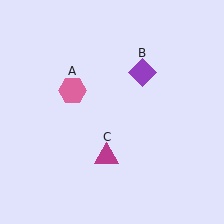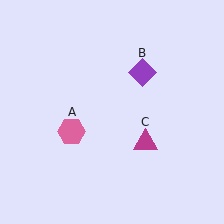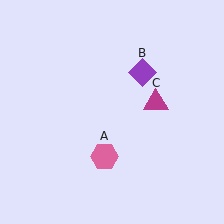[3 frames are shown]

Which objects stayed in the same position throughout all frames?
Purple diamond (object B) remained stationary.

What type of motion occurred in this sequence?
The pink hexagon (object A), magenta triangle (object C) rotated counterclockwise around the center of the scene.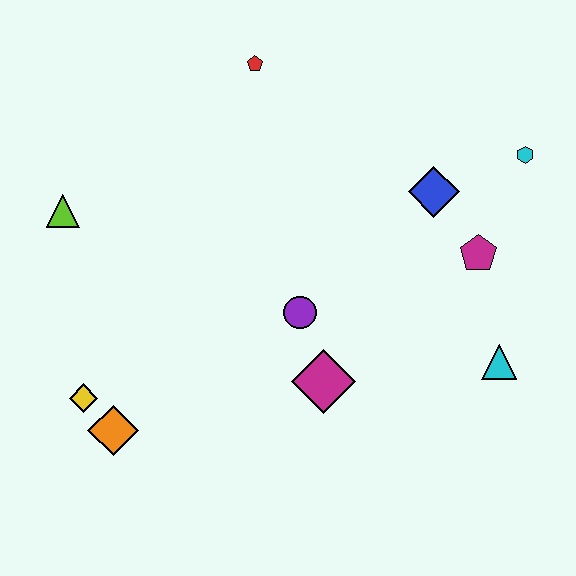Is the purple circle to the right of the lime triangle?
Yes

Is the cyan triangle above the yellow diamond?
Yes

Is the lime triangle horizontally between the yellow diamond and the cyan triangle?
No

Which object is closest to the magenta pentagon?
The blue diamond is closest to the magenta pentagon.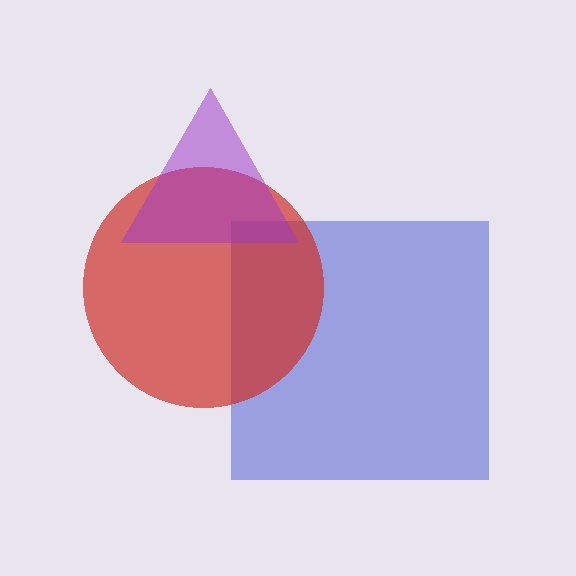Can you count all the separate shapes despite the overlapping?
Yes, there are 3 separate shapes.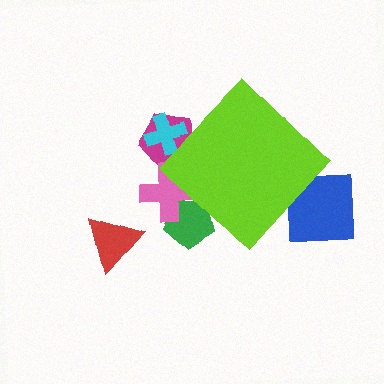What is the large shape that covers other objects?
A lime diamond.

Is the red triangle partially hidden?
No, the red triangle is fully visible.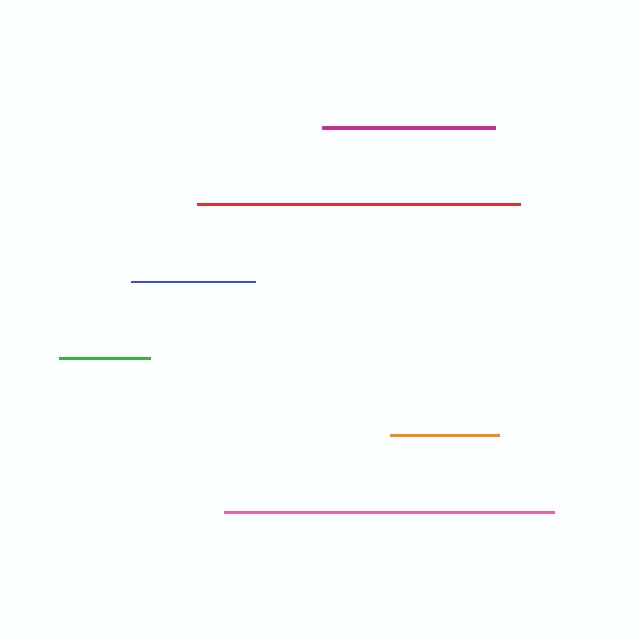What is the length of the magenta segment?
The magenta segment is approximately 173 pixels long.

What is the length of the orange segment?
The orange segment is approximately 109 pixels long.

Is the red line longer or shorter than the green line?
The red line is longer than the green line.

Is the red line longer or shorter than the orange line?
The red line is longer than the orange line.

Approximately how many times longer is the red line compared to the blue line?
The red line is approximately 2.6 times the length of the blue line.